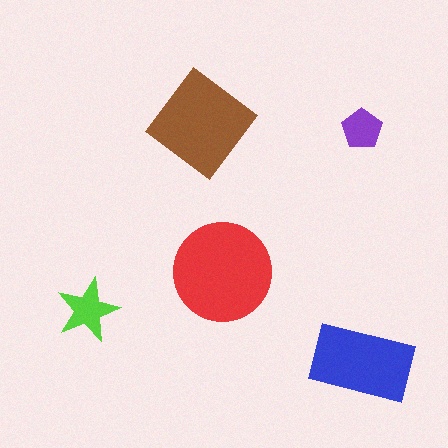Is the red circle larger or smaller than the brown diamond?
Larger.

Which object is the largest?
The red circle.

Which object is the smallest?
The purple pentagon.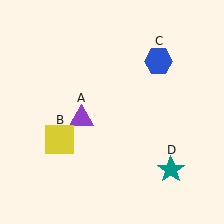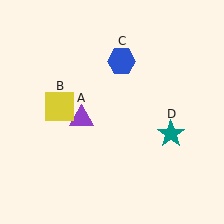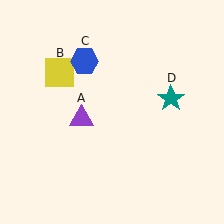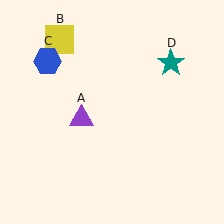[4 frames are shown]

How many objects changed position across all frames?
3 objects changed position: yellow square (object B), blue hexagon (object C), teal star (object D).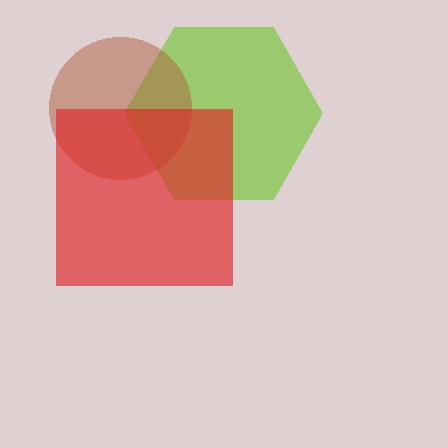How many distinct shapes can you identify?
There are 3 distinct shapes: a lime hexagon, a brown circle, a red square.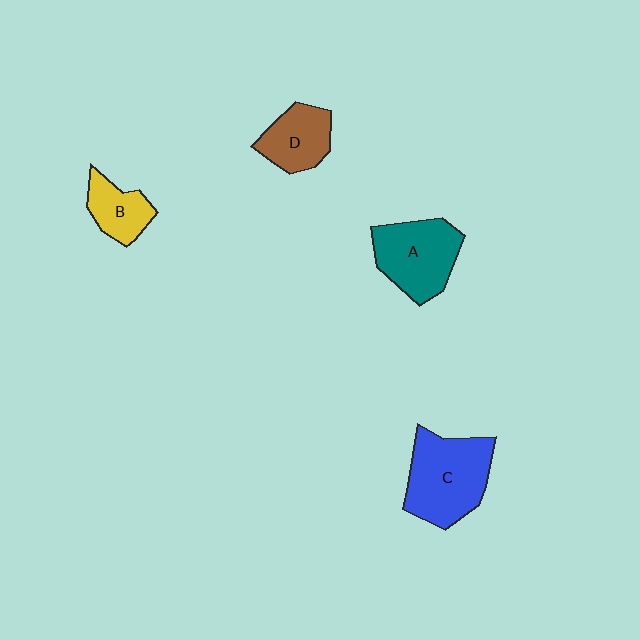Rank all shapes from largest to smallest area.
From largest to smallest: C (blue), A (teal), D (brown), B (yellow).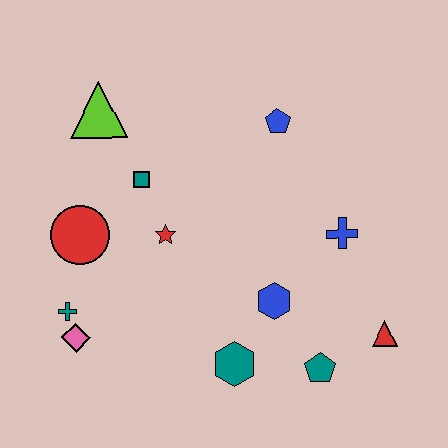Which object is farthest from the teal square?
The red triangle is farthest from the teal square.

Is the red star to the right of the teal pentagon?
No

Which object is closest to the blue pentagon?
The blue cross is closest to the blue pentagon.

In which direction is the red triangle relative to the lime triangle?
The red triangle is to the right of the lime triangle.